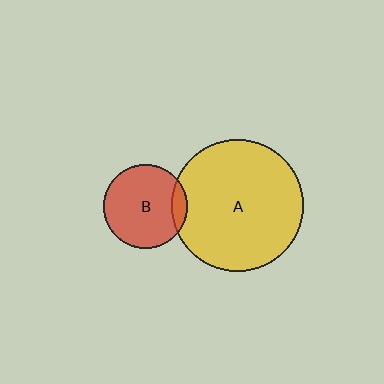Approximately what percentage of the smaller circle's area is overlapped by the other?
Approximately 10%.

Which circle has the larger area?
Circle A (yellow).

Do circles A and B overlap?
Yes.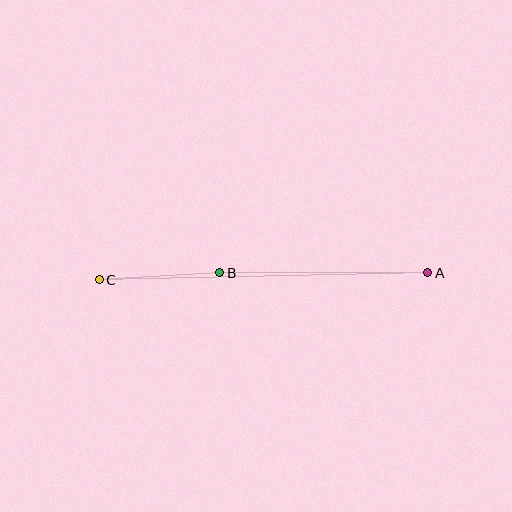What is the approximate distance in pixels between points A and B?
The distance between A and B is approximately 208 pixels.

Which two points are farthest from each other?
Points A and C are farthest from each other.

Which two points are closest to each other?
Points B and C are closest to each other.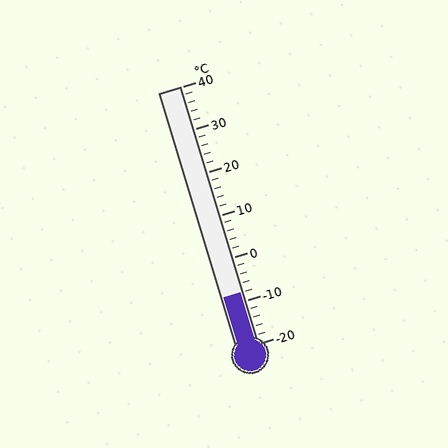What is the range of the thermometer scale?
The thermometer scale ranges from -20°C to 40°C.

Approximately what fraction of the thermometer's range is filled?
The thermometer is filled to approximately 20% of its range.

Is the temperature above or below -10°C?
The temperature is above -10°C.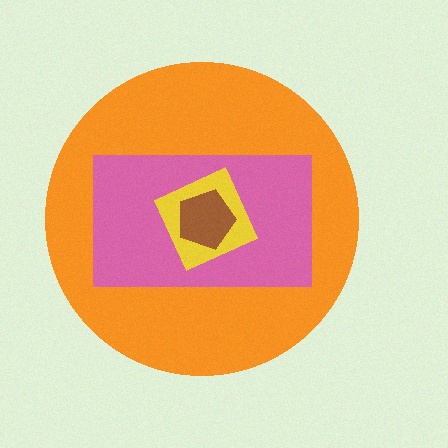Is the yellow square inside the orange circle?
Yes.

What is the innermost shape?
The brown pentagon.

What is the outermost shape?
The orange circle.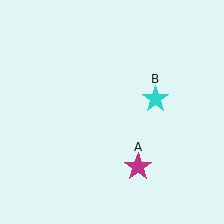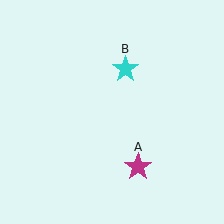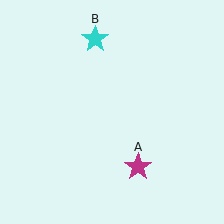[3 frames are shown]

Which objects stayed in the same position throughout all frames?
Magenta star (object A) remained stationary.